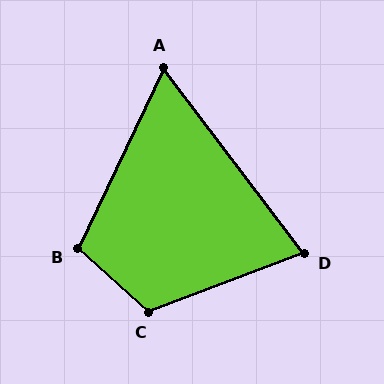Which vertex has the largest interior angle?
C, at approximately 117 degrees.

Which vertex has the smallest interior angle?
A, at approximately 63 degrees.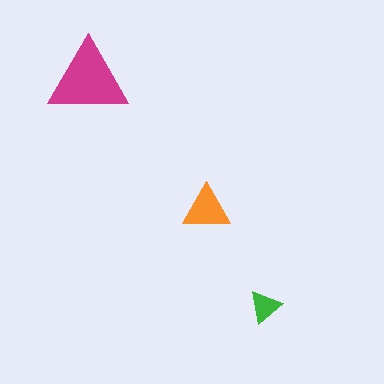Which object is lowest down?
The green triangle is bottommost.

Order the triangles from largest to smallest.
the magenta one, the orange one, the green one.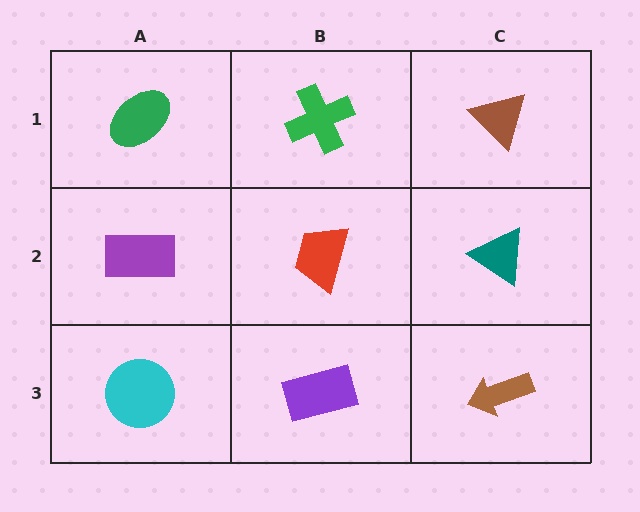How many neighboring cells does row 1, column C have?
2.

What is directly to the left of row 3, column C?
A purple rectangle.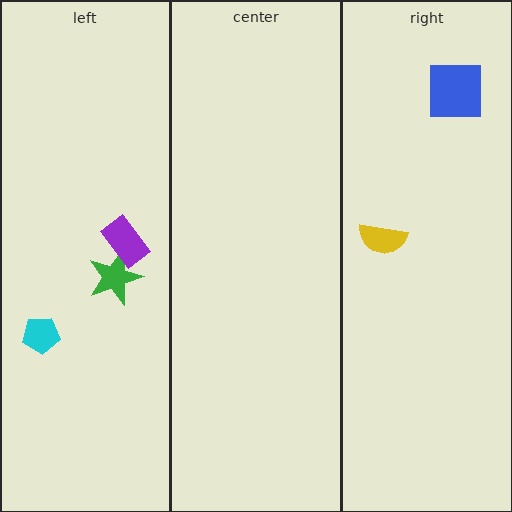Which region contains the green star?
The left region.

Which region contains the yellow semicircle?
The right region.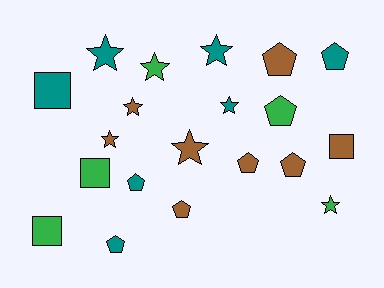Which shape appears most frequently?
Star, with 8 objects.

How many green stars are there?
There are 2 green stars.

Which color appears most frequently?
Brown, with 8 objects.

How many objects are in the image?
There are 20 objects.